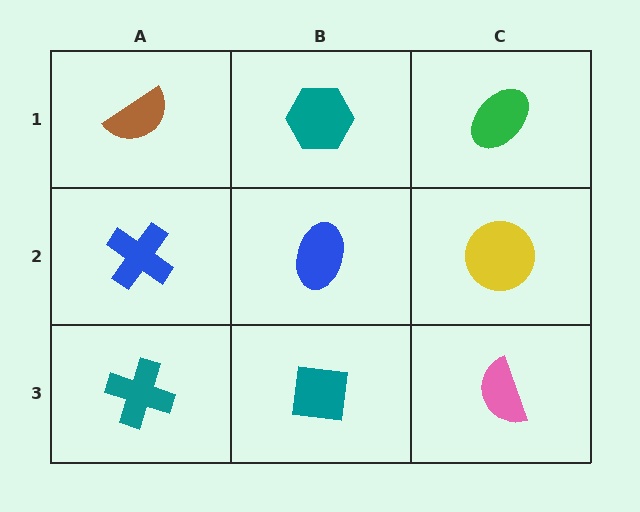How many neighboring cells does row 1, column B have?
3.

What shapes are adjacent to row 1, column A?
A blue cross (row 2, column A), a teal hexagon (row 1, column B).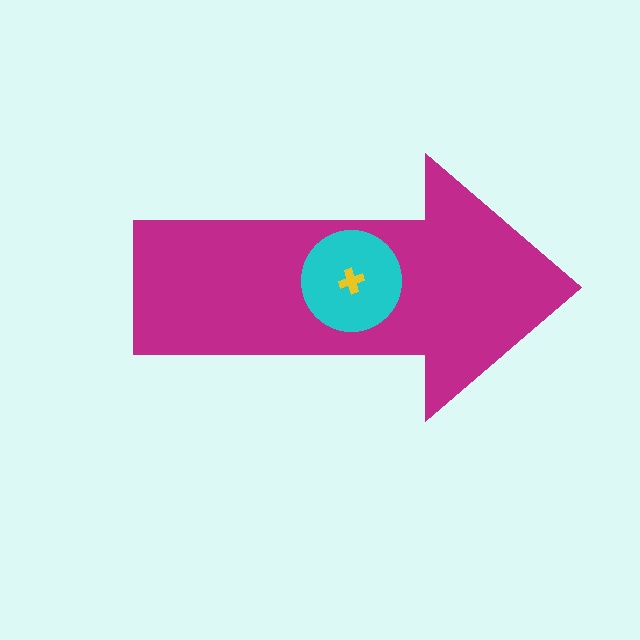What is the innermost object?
The yellow cross.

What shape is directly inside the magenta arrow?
The cyan circle.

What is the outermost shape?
The magenta arrow.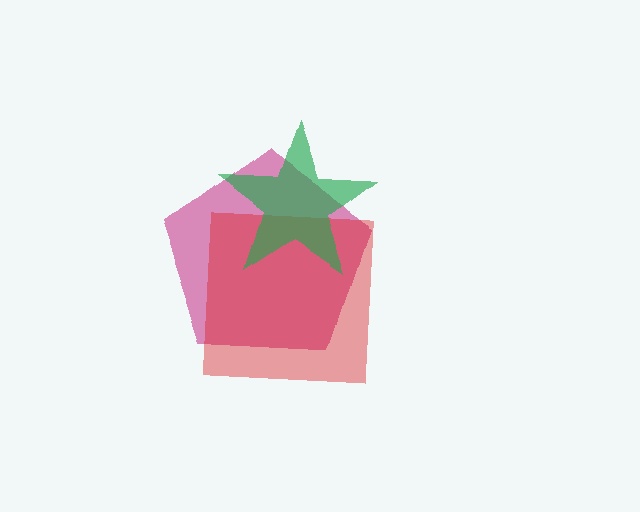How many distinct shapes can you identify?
There are 3 distinct shapes: a magenta pentagon, a red square, a green star.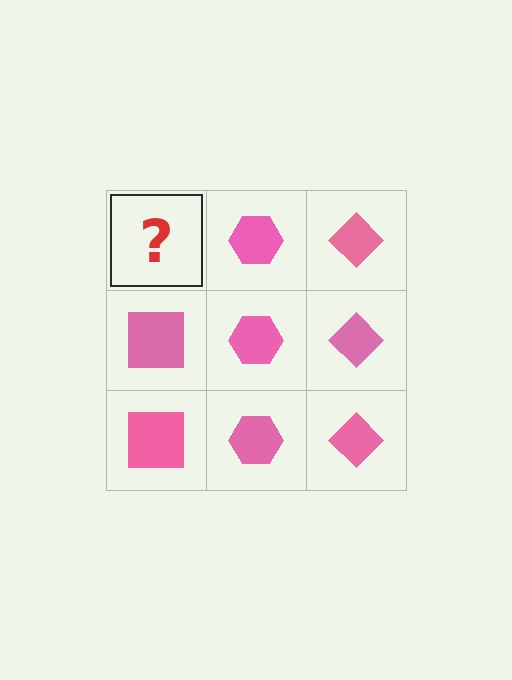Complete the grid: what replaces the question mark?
The question mark should be replaced with a pink square.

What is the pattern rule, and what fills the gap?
The rule is that each column has a consistent shape. The gap should be filled with a pink square.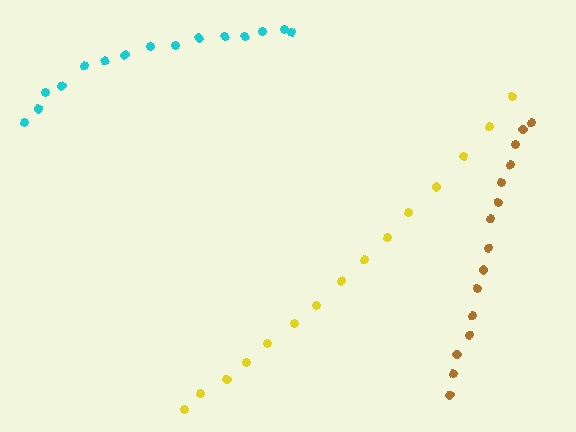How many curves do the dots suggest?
There are 3 distinct paths.